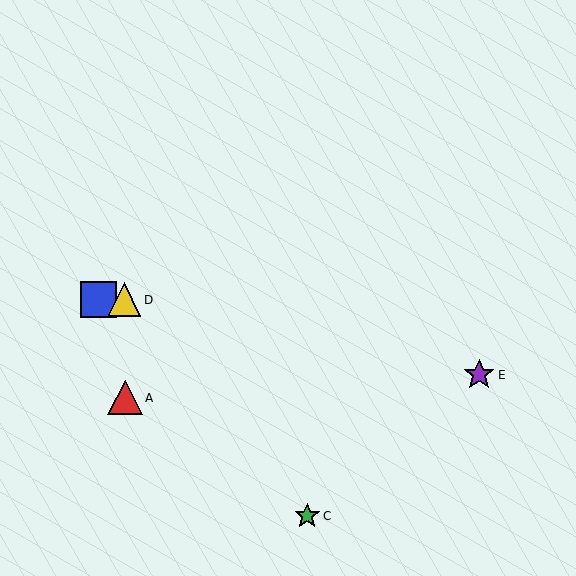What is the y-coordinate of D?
Object D is at y≈300.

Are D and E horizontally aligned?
No, D is at y≈300 and E is at y≈375.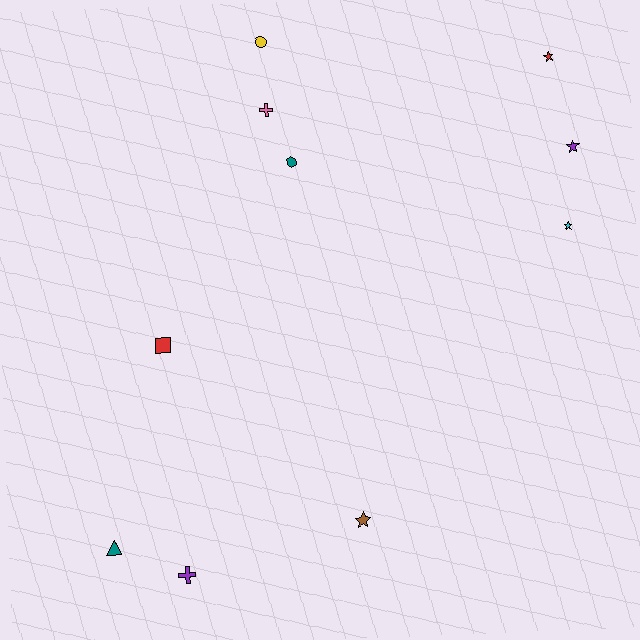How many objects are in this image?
There are 10 objects.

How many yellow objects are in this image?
There is 1 yellow object.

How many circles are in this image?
There is 1 circle.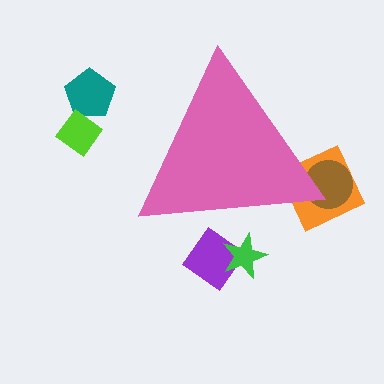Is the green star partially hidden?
Yes, the green star is partially hidden behind the pink triangle.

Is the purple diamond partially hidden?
Yes, the purple diamond is partially hidden behind the pink triangle.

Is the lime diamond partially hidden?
No, the lime diamond is fully visible.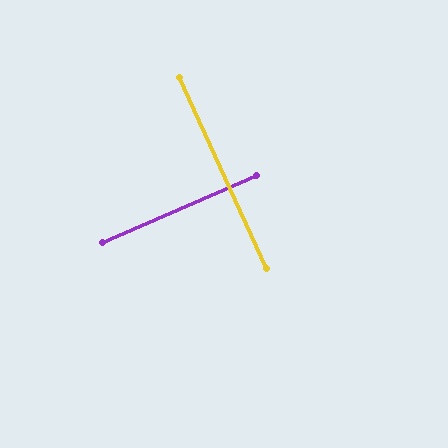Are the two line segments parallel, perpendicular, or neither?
Perpendicular — they meet at approximately 89°.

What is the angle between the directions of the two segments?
Approximately 89 degrees.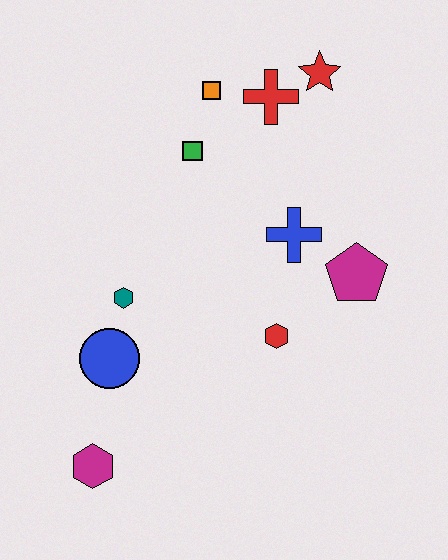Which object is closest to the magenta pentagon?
The blue cross is closest to the magenta pentagon.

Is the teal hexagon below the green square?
Yes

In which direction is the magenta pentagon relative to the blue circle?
The magenta pentagon is to the right of the blue circle.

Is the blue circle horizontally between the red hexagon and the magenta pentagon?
No